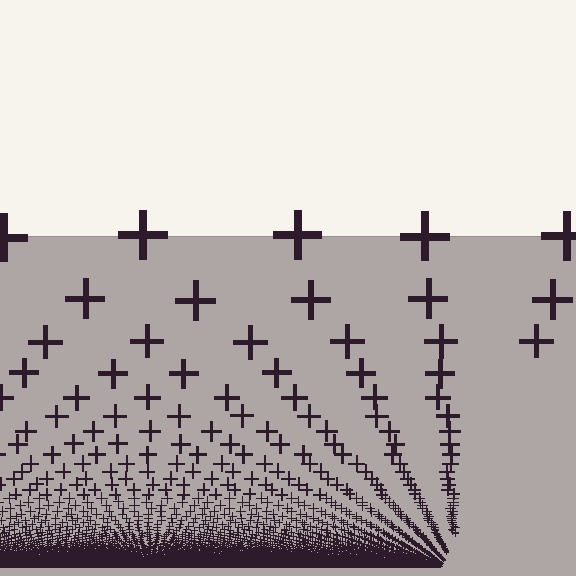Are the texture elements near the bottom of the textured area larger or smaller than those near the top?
Smaller. The gradient is inverted — elements near the bottom are smaller and denser.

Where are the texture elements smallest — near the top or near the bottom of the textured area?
Near the bottom.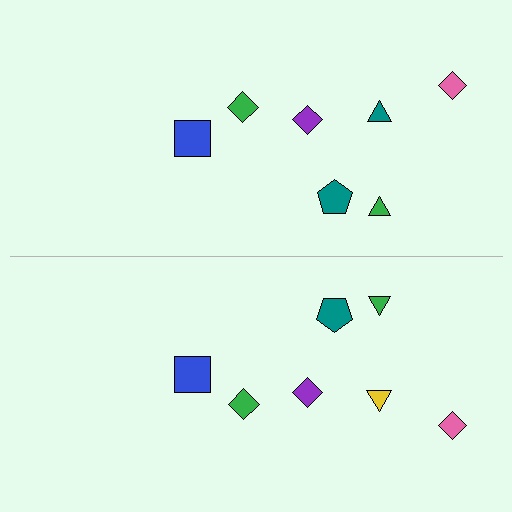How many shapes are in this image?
There are 14 shapes in this image.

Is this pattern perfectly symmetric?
No, the pattern is not perfectly symmetric. The yellow triangle on the bottom side breaks the symmetry — its mirror counterpart is teal.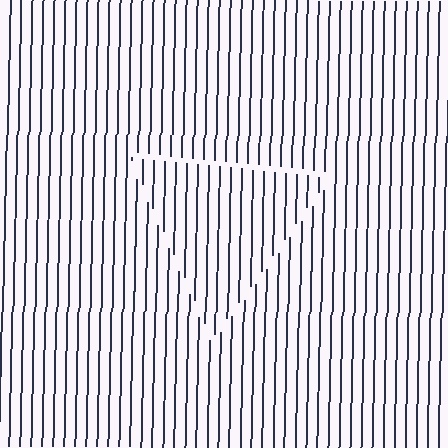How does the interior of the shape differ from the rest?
The interior of the shape contains the same grating, shifted by half a period — the contour is defined by the phase discontinuity where line-ends from the inner and outer gratings abut.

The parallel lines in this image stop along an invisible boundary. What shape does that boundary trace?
An illusory triangle. The interior of the shape contains the same grating, shifted by half a period — the contour is defined by the phase discontinuity where line-ends from the inner and outer gratings abut.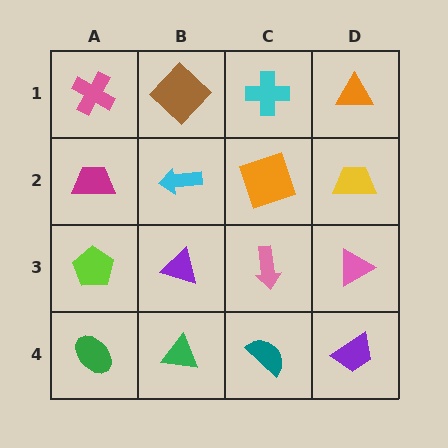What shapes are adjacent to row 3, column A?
A magenta trapezoid (row 2, column A), a green ellipse (row 4, column A), a purple triangle (row 3, column B).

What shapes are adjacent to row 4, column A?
A lime pentagon (row 3, column A), a green triangle (row 4, column B).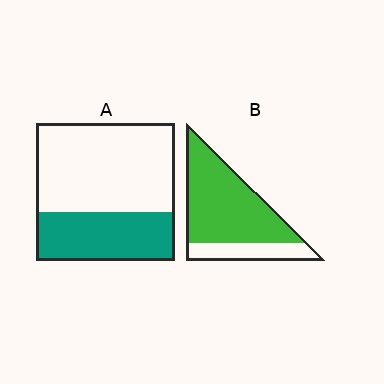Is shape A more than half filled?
No.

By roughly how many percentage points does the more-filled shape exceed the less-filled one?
By roughly 40 percentage points (B over A).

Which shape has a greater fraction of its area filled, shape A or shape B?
Shape B.